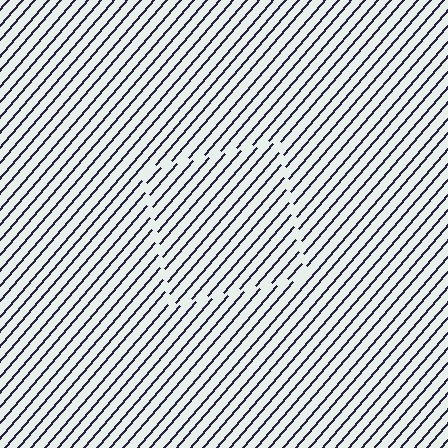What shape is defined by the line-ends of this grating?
An illusory square. The interior of the shape contains the same grating, shifted by half a period — the contour is defined by the phase discontinuity where line-ends from the inner and outer gratings abut.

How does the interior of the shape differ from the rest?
The interior of the shape contains the same grating, shifted by half a period — the contour is defined by the phase discontinuity where line-ends from the inner and outer gratings abut.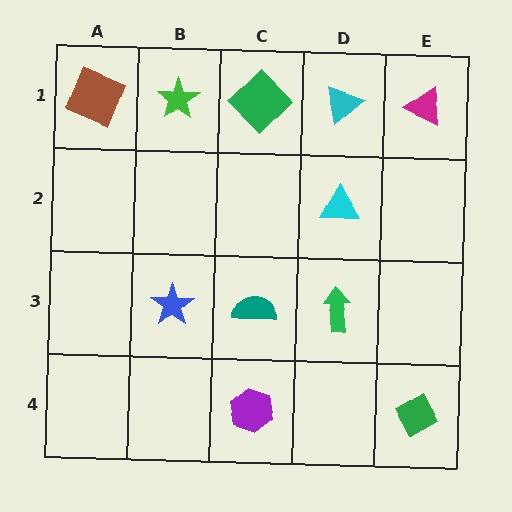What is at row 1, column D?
A cyan triangle.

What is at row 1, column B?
A green star.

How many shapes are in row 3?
3 shapes.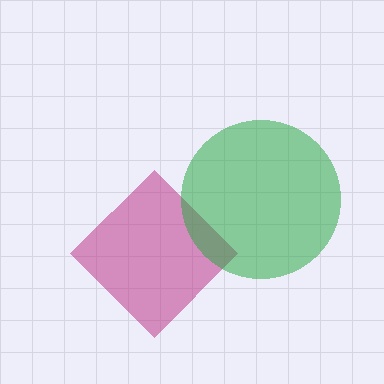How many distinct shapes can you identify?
There are 2 distinct shapes: a magenta diamond, a green circle.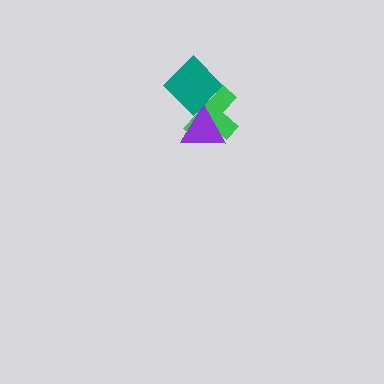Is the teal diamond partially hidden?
No, no other shape covers it.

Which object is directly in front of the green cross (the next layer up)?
The purple triangle is directly in front of the green cross.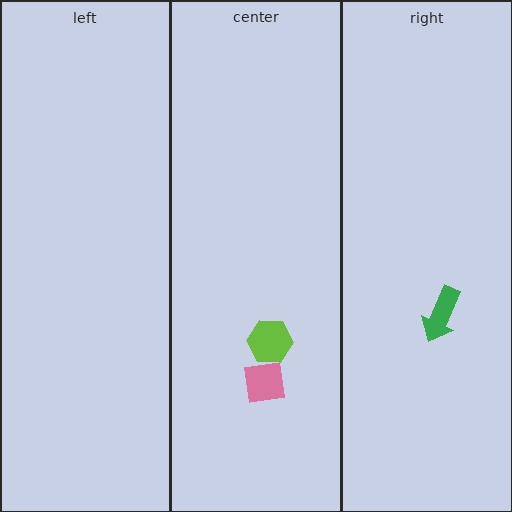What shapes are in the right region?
The green arrow.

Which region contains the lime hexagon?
The center region.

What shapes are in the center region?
The pink square, the lime hexagon.